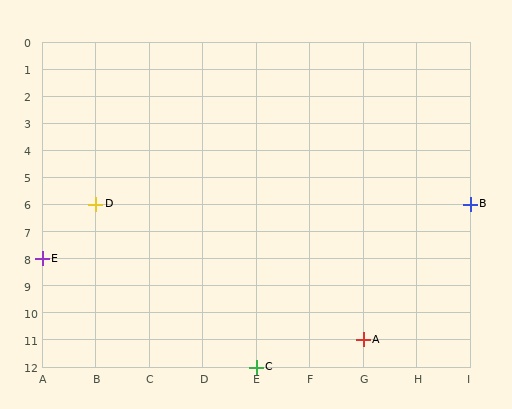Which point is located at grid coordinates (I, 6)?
Point B is at (I, 6).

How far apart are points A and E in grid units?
Points A and E are 6 columns and 3 rows apart (about 6.7 grid units diagonally).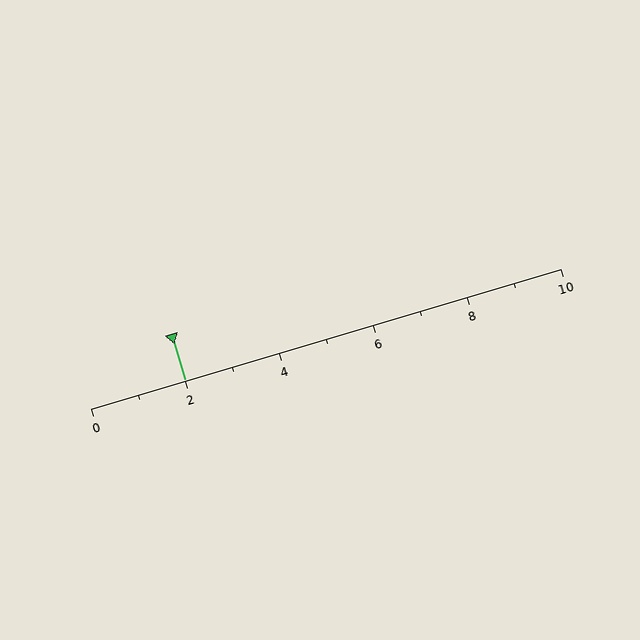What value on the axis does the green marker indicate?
The marker indicates approximately 2.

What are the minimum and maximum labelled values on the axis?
The axis runs from 0 to 10.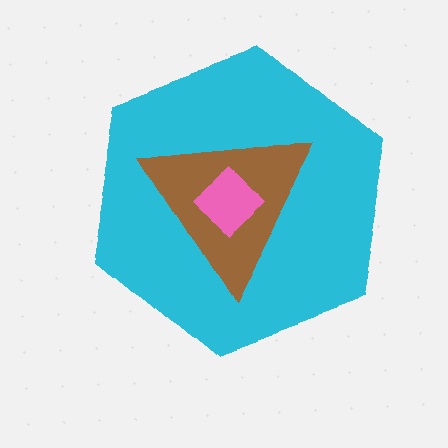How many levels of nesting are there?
3.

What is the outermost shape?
The cyan hexagon.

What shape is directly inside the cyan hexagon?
The brown triangle.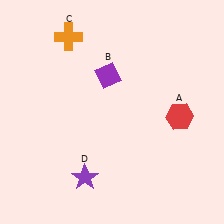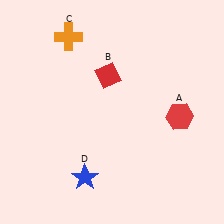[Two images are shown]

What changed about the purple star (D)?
In Image 1, D is purple. In Image 2, it changed to blue.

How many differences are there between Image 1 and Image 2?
There are 2 differences between the two images.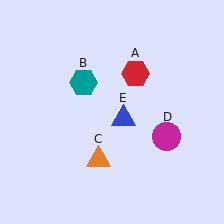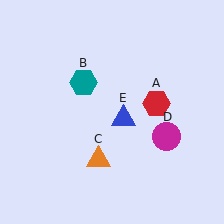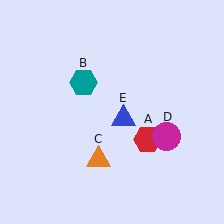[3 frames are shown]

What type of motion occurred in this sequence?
The red hexagon (object A) rotated clockwise around the center of the scene.